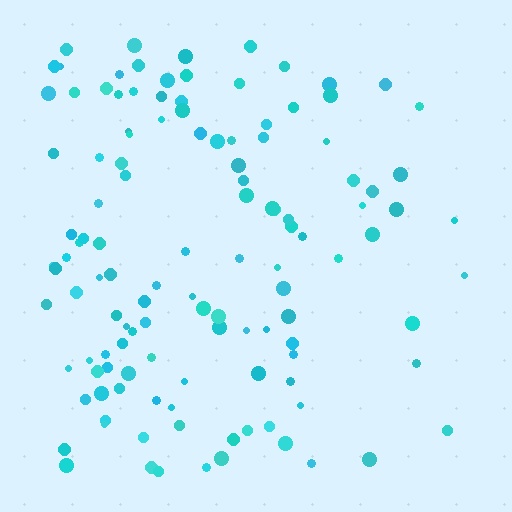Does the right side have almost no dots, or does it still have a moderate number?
Still a moderate number, just noticeably fewer than the left.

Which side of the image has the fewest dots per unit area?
The right.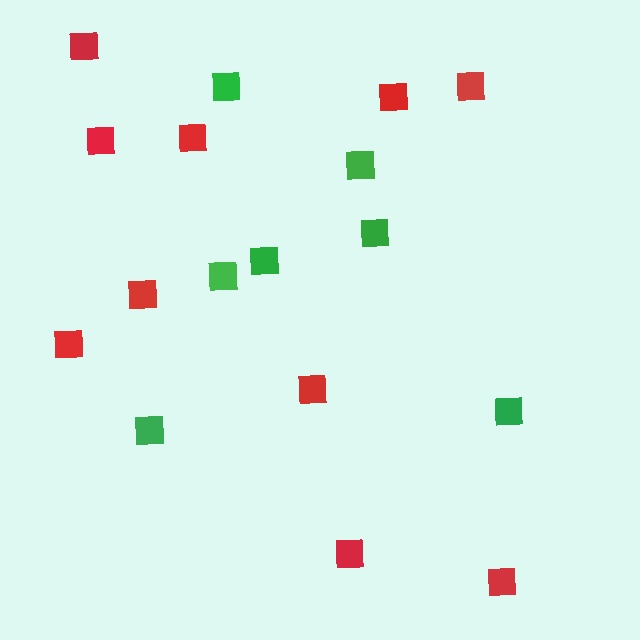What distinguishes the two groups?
There are 2 groups: one group of red squares (10) and one group of green squares (7).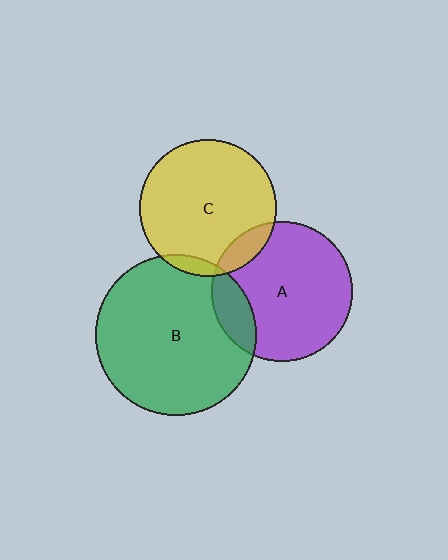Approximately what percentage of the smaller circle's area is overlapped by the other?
Approximately 5%.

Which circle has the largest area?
Circle B (green).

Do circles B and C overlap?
Yes.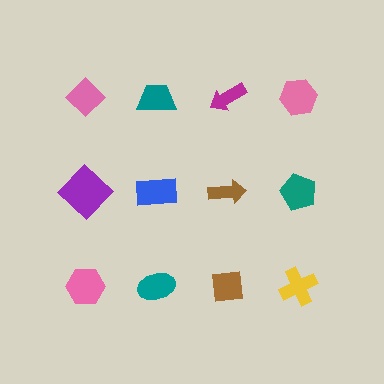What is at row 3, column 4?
A yellow cross.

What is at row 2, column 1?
A purple diamond.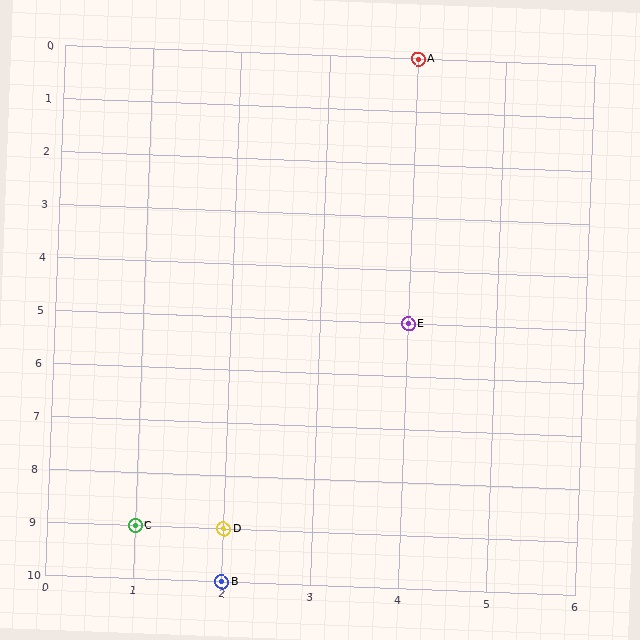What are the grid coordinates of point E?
Point E is at grid coordinates (4, 5).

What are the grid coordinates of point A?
Point A is at grid coordinates (4, 0).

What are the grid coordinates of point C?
Point C is at grid coordinates (1, 9).